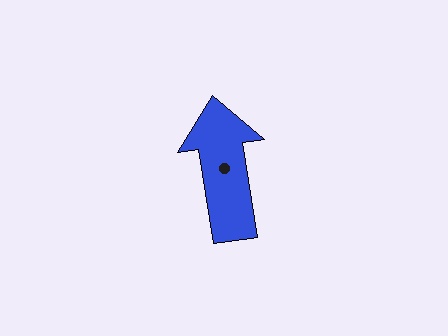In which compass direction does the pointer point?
North.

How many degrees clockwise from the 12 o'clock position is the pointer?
Approximately 351 degrees.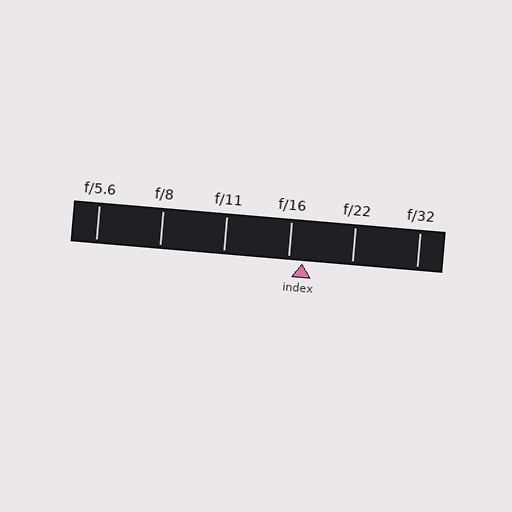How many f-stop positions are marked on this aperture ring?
There are 6 f-stop positions marked.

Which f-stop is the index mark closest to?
The index mark is closest to f/16.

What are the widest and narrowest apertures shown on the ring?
The widest aperture shown is f/5.6 and the narrowest is f/32.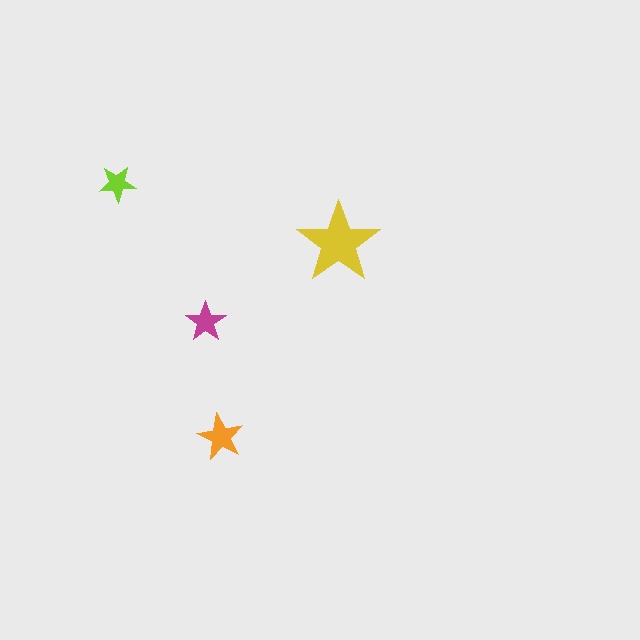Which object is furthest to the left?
The lime star is leftmost.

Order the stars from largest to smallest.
the yellow one, the orange one, the magenta one, the lime one.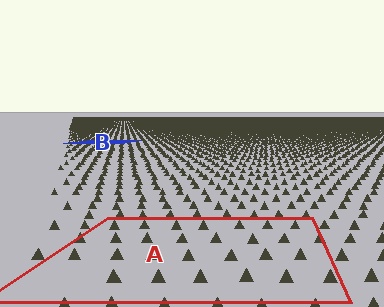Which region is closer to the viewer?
Region A is closer. The texture elements there are larger and more spread out.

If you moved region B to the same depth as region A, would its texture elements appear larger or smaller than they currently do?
They would appear larger. At a closer depth, the same texture elements are projected at a bigger on-screen size.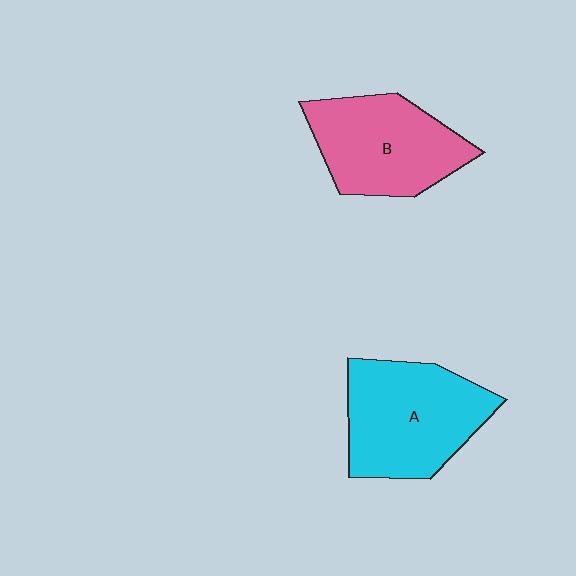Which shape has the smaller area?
Shape B (pink).